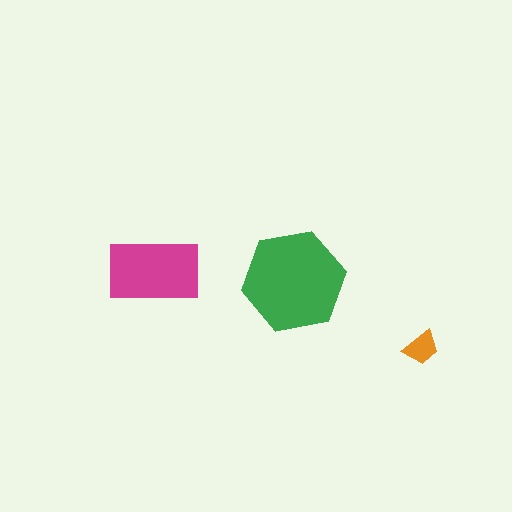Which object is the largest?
The green hexagon.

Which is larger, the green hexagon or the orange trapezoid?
The green hexagon.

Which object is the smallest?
The orange trapezoid.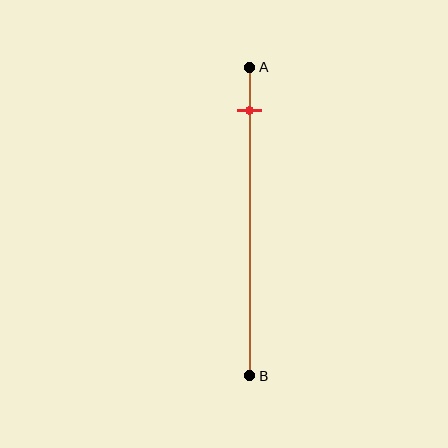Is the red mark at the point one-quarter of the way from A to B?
No, the mark is at about 15% from A, not at the 25% one-quarter point.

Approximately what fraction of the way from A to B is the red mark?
The red mark is approximately 15% of the way from A to B.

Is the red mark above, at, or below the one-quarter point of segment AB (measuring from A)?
The red mark is above the one-quarter point of segment AB.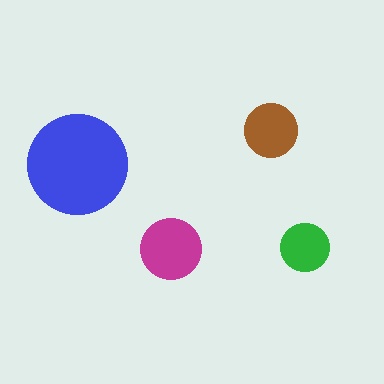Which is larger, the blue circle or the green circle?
The blue one.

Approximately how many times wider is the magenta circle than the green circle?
About 1.5 times wider.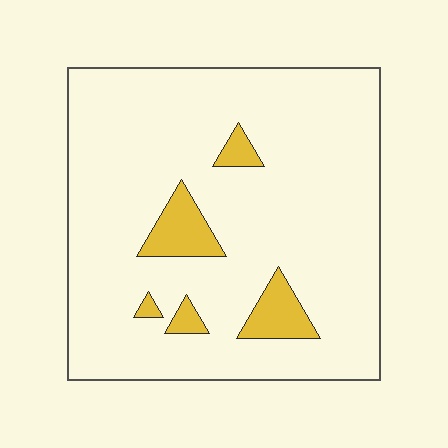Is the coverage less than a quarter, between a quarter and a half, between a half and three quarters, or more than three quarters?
Less than a quarter.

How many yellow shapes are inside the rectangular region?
5.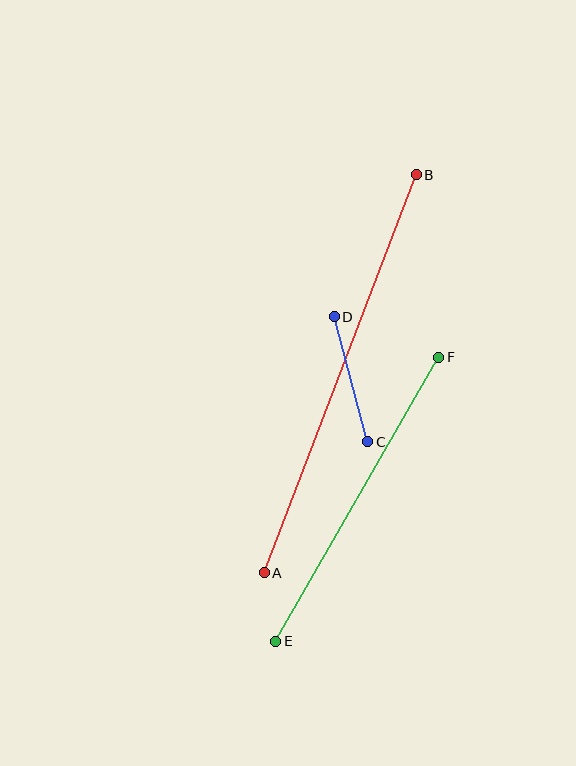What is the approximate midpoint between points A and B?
The midpoint is at approximately (340, 374) pixels.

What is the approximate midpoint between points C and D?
The midpoint is at approximately (351, 379) pixels.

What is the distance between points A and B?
The distance is approximately 426 pixels.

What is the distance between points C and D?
The distance is approximately 129 pixels.